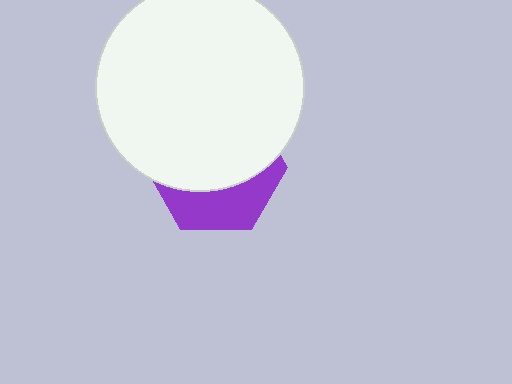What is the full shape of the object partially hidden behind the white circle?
The partially hidden object is a purple hexagon.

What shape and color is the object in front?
The object in front is a white circle.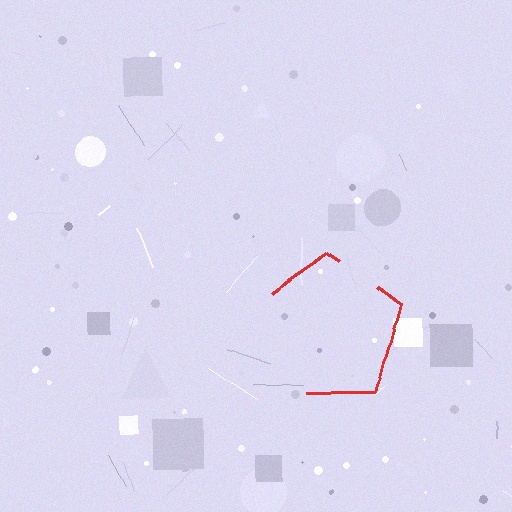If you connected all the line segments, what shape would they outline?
They would outline a pentagon.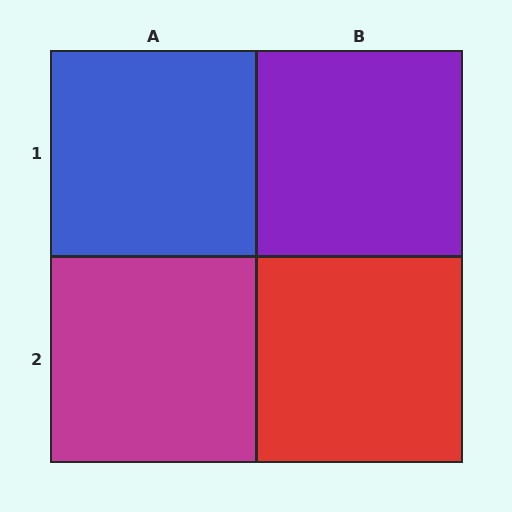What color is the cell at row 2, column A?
Magenta.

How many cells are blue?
1 cell is blue.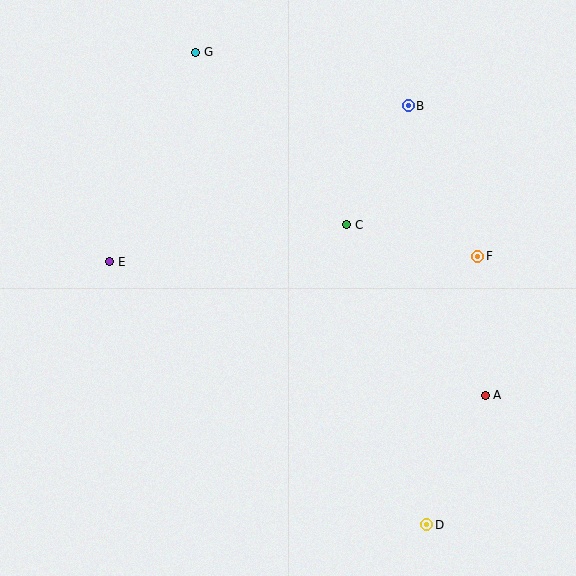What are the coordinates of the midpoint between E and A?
The midpoint between E and A is at (298, 329).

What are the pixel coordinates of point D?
Point D is at (427, 525).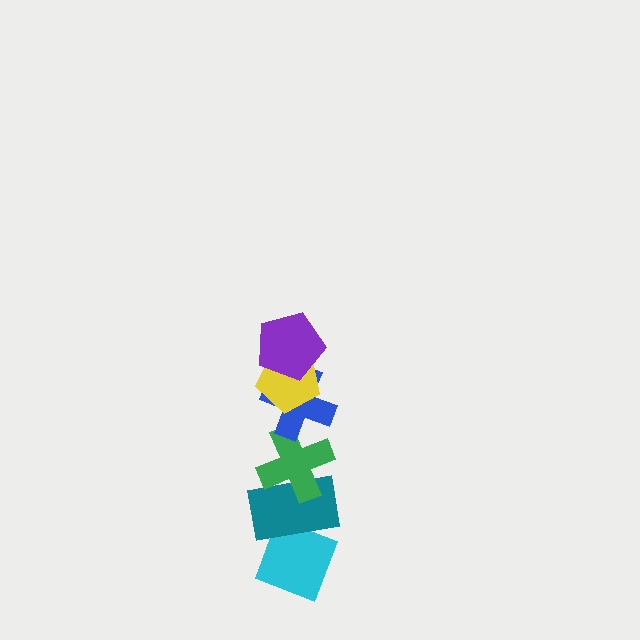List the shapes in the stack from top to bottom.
From top to bottom: the purple pentagon, the yellow pentagon, the blue cross, the green cross, the teal rectangle, the cyan diamond.